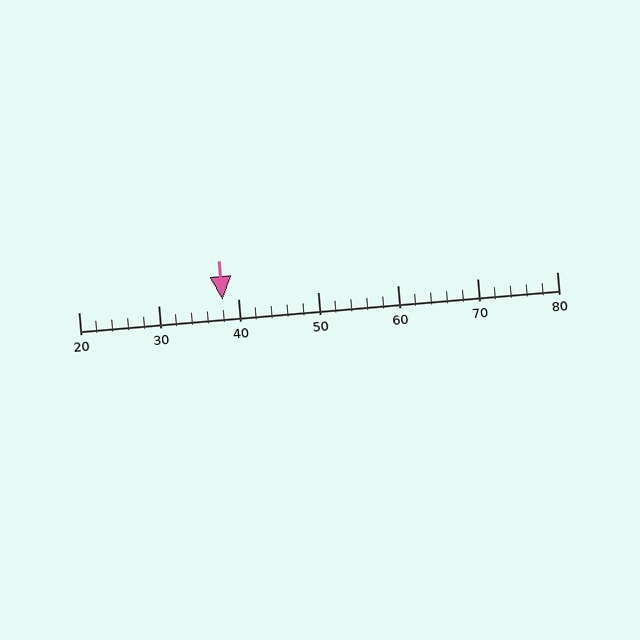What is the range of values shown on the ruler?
The ruler shows values from 20 to 80.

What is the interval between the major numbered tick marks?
The major tick marks are spaced 10 units apart.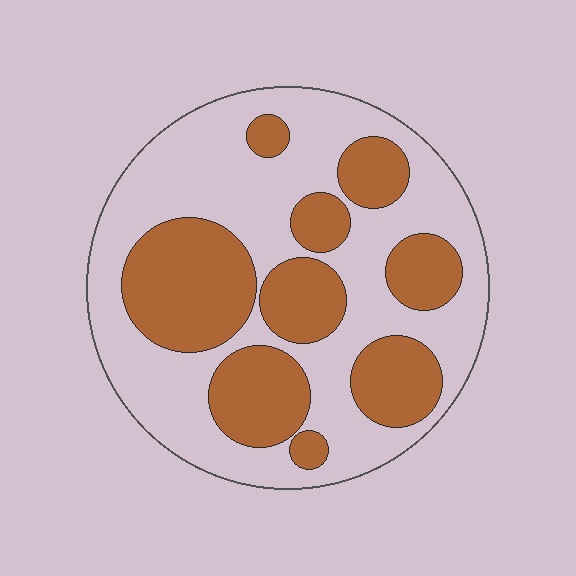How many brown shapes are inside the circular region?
9.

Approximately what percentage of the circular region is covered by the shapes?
Approximately 40%.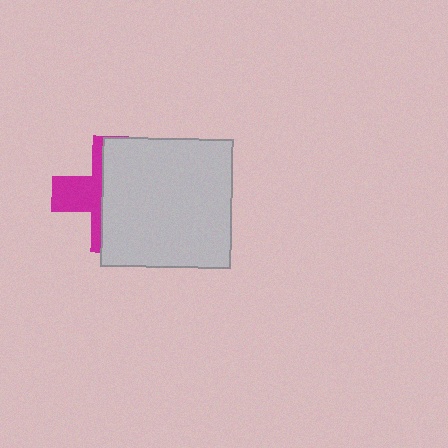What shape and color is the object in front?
The object in front is a light gray square.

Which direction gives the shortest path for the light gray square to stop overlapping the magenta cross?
Moving right gives the shortest separation.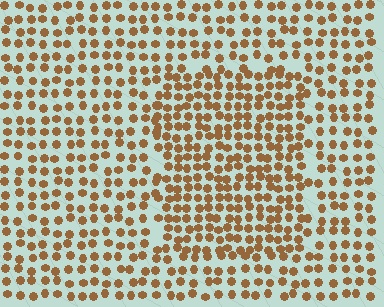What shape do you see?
I see a rectangle.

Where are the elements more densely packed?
The elements are more densely packed inside the rectangle boundary.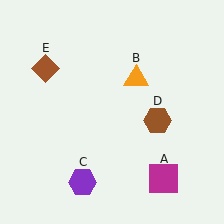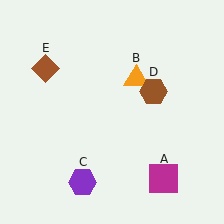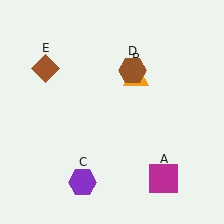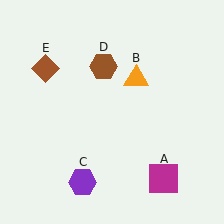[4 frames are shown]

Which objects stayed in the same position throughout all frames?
Magenta square (object A) and orange triangle (object B) and purple hexagon (object C) and brown diamond (object E) remained stationary.